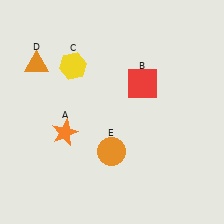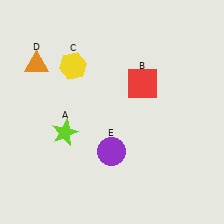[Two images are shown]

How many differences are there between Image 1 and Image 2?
There are 2 differences between the two images.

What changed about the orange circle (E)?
In Image 1, E is orange. In Image 2, it changed to purple.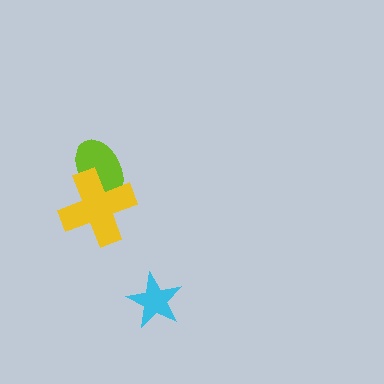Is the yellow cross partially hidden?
No, no other shape covers it.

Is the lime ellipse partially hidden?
Yes, it is partially covered by another shape.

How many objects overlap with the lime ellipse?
1 object overlaps with the lime ellipse.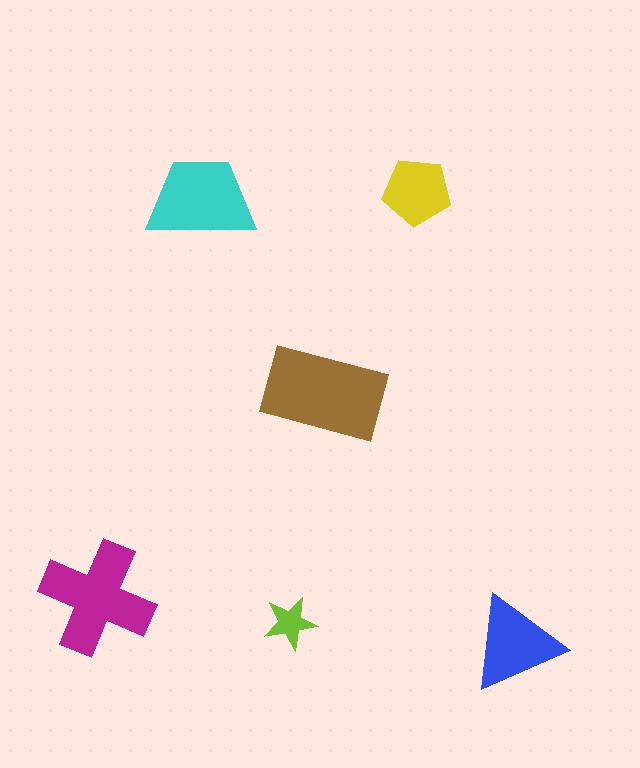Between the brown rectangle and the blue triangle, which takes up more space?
The brown rectangle.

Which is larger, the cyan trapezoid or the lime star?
The cyan trapezoid.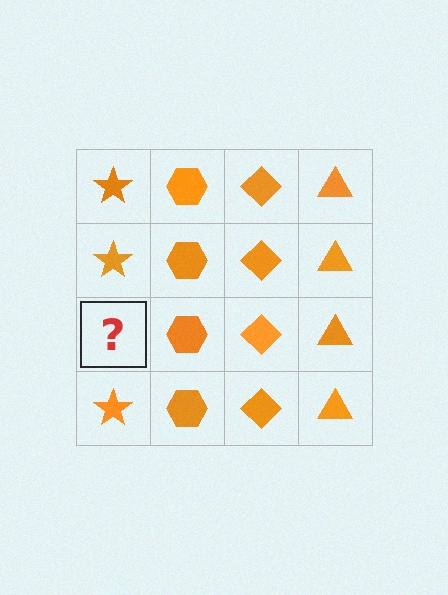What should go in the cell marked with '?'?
The missing cell should contain an orange star.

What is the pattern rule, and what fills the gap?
The rule is that each column has a consistent shape. The gap should be filled with an orange star.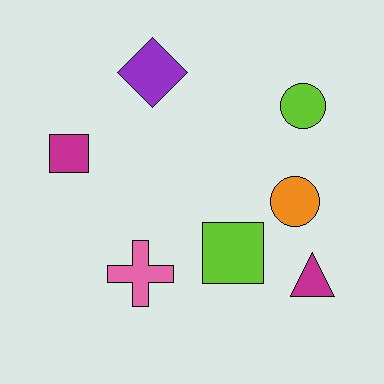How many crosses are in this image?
There is 1 cross.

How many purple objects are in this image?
There is 1 purple object.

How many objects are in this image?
There are 7 objects.